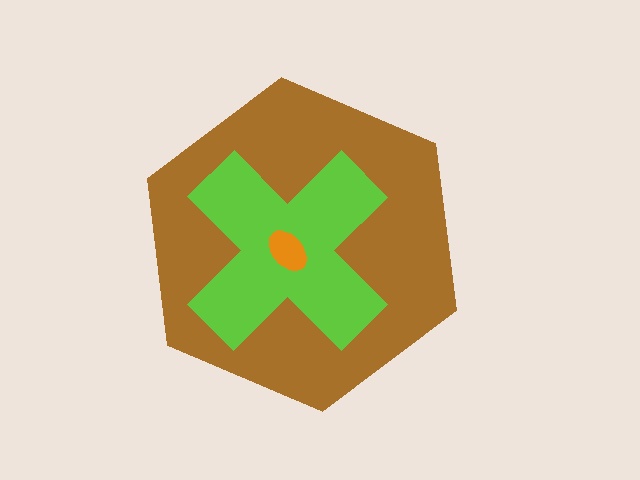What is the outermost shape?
The brown hexagon.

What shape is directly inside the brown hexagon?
The lime cross.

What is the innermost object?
The orange ellipse.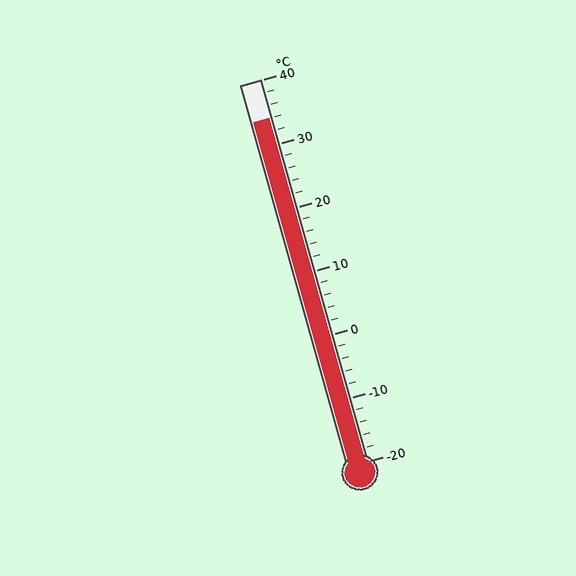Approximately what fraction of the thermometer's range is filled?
The thermometer is filled to approximately 90% of its range.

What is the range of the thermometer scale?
The thermometer scale ranges from -20°C to 40°C.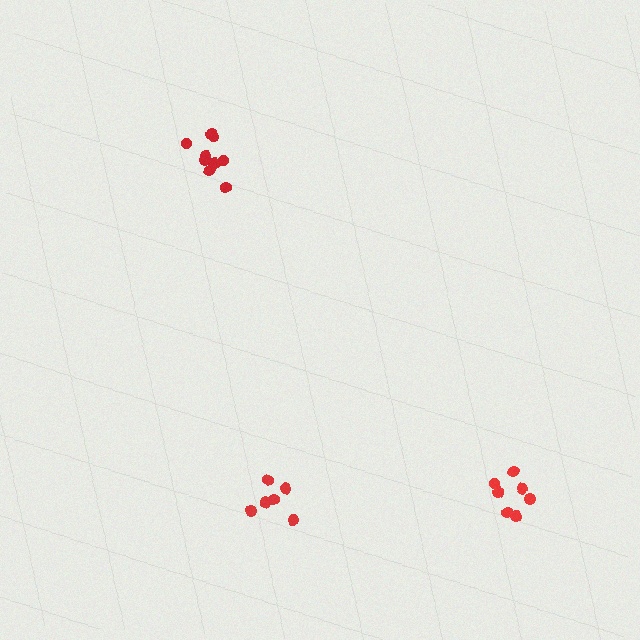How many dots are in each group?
Group 1: 9 dots, Group 2: 6 dots, Group 3: 7 dots (22 total).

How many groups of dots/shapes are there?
There are 3 groups.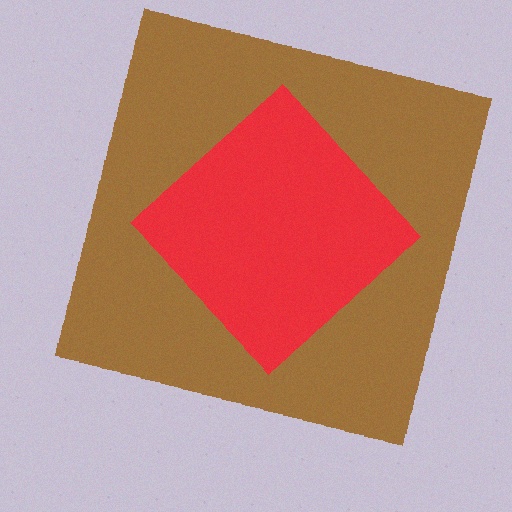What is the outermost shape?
The brown square.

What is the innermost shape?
The red diamond.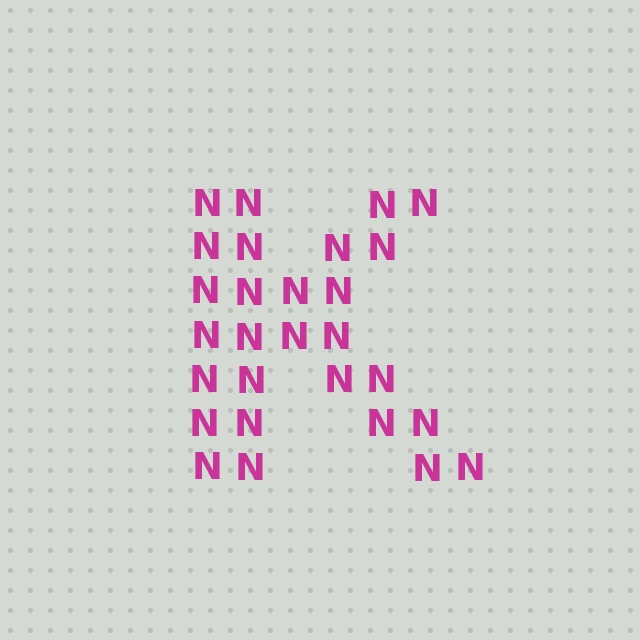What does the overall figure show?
The overall figure shows the letter K.